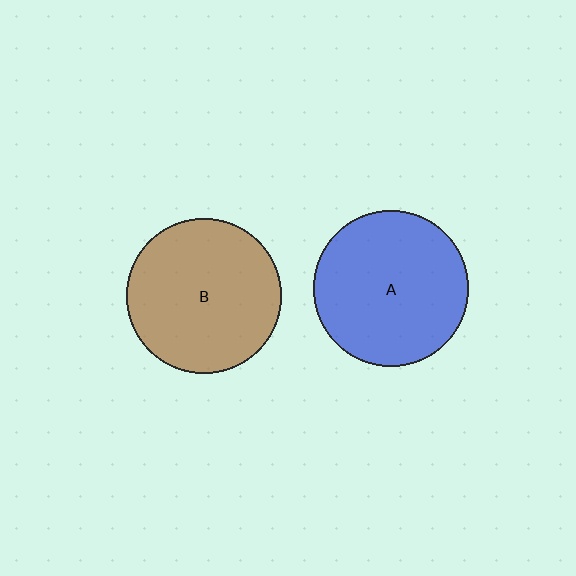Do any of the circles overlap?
No, none of the circles overlap.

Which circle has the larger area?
Circle A (blue).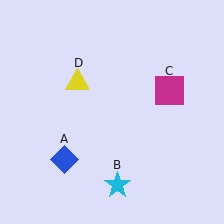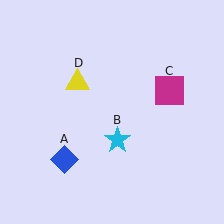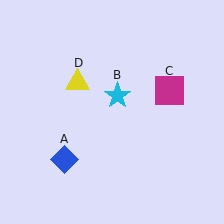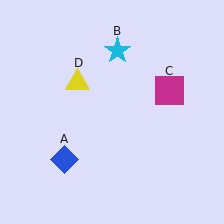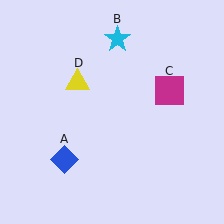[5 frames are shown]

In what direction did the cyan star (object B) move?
The cyan star (object B) moved up.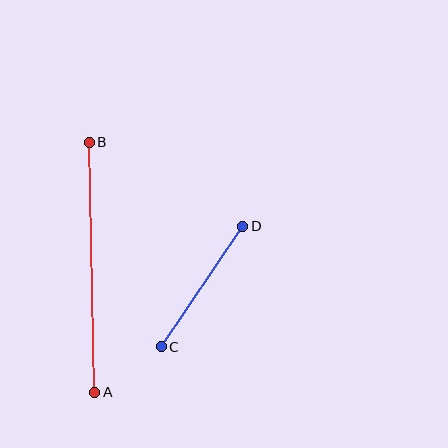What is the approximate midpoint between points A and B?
The midpoint is at approximately (92, 267) pixels.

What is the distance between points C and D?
The distance is approximately 146 pixels.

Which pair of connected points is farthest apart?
Points A and B are farthest apart.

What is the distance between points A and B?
The distance is approximately 250 pixels.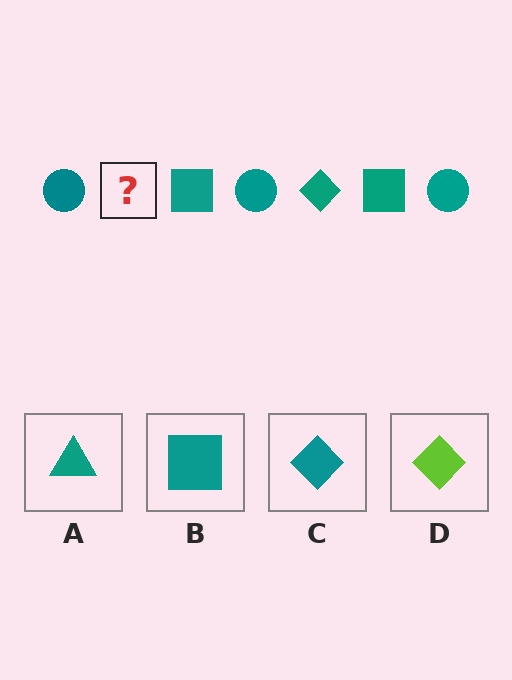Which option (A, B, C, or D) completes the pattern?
C.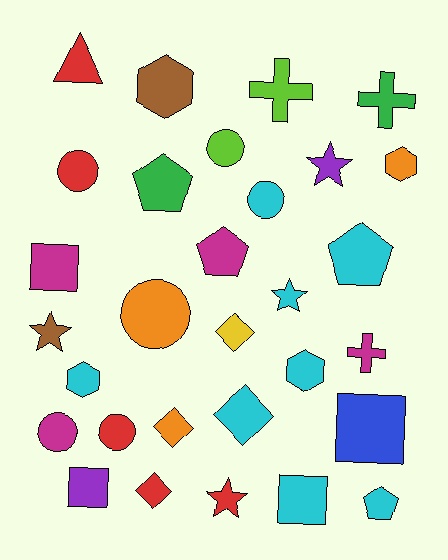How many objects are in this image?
There are 30 objects.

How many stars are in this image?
There are 4 stars.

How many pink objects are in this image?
There are no pink objects.